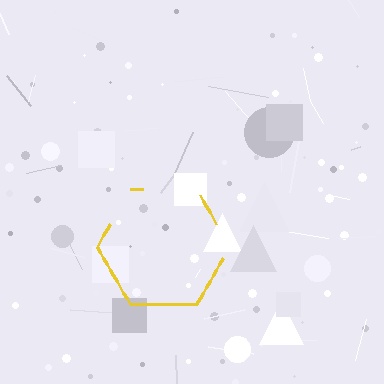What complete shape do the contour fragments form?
The contour fragments form a hexagon.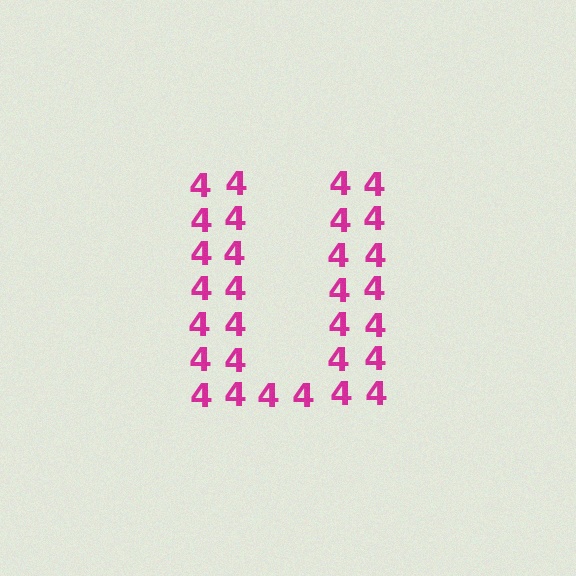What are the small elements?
The small elements are digit 4's.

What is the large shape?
The large shape is the letter U.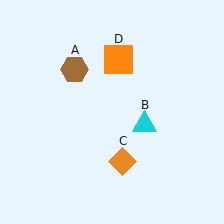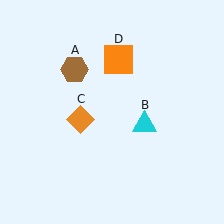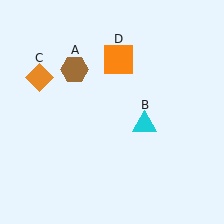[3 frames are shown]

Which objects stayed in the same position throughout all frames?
Brown hexagon (object A) and cyan triangle (object B) and orange square (object D) remained stationary.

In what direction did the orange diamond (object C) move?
The orange diamond (object C) moved up and to the left.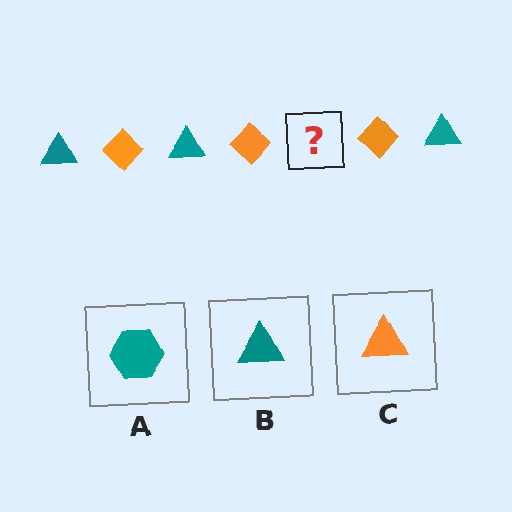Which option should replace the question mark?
Option B.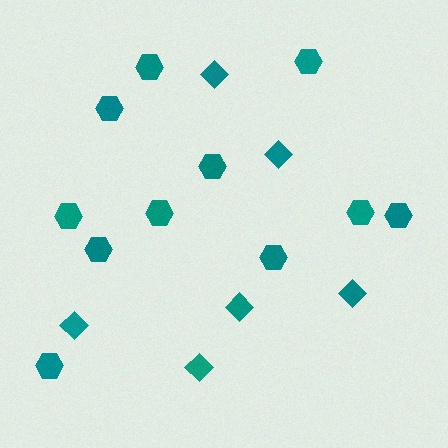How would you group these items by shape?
There are 2 groups: one group of diamonds (6) and one group of hexagons (11).